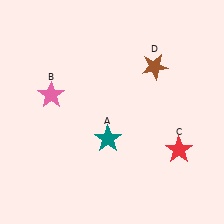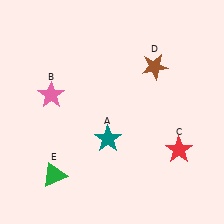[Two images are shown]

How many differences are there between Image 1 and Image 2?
There is 1 difference between the two images.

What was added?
A green triangle (E) was added in Image 2.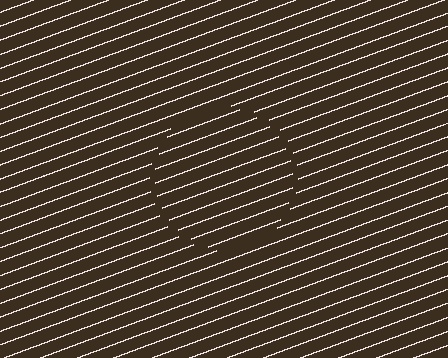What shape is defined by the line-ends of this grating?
An illusory circle. The interior of the shape contains the same grating, shifted by half a period — the contour is defined by the phase discontinuity where line-ends from the inner and outer gratings abut.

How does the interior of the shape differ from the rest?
The interior of the shape contains the same grating, shifted by half a period — the contour is defined by the phase discontinuity where line-ends from the inner and outer gratings abut.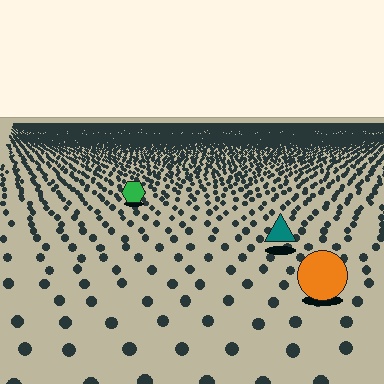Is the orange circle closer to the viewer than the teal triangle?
Yes. The orange circle is closer — you can tell from the texture gradient: the ground texture is coarser near it.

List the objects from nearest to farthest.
From nearest to farthest: the orange circle, the teal triangle, the green hexagon.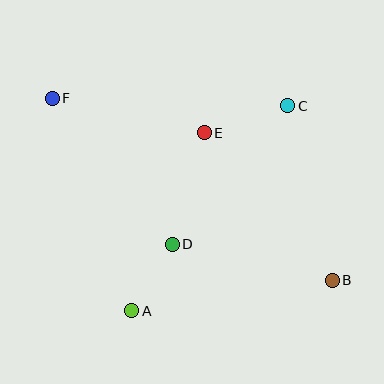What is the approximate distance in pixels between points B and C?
The distance between B and C is approximately 180 pixels.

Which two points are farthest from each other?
Points B and F are farthest from each other.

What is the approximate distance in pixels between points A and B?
The distance between A and B is approximately 202 pixels.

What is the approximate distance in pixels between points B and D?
The distance between B and D is approximately 164 pixels.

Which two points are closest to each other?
Points A and D are closest to each other.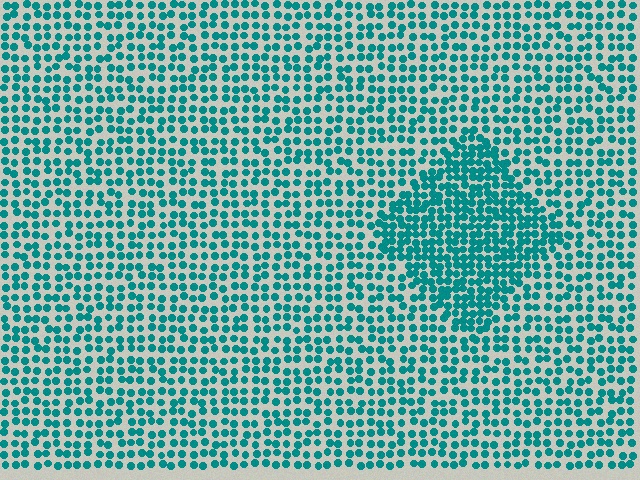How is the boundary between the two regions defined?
The boundary is defined by a change in element density (approximately 1.7x ratio). All elements are the same color, size, and shape.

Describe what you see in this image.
The image contains small teal elements arranged at two different densities. A diamond-shaped region is visible where the elements are more densely packed than the surrounding area.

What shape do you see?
I see a diamond.